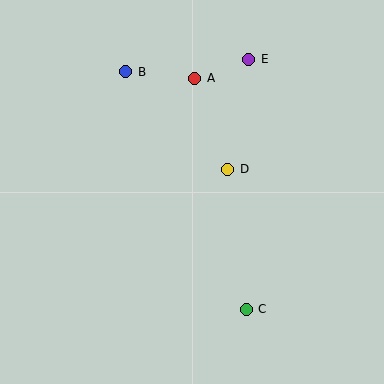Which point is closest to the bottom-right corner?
Point C is closest to the bottom-right corner.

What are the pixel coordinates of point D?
Point D is at (228, 169).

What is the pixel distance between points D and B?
The distance between D and B is 141 pixels.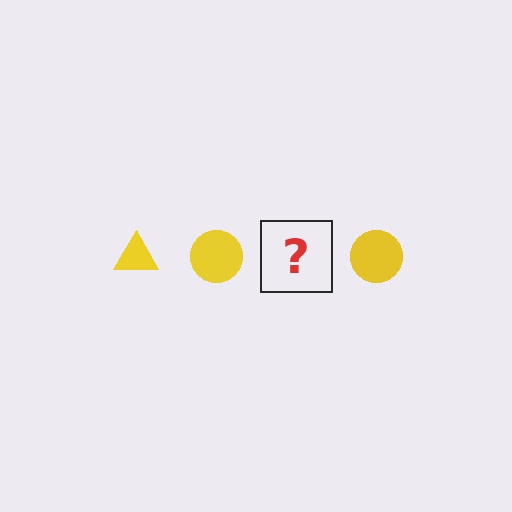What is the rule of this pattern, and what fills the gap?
The rule is that the pattern cycles through triangle, circle shapes in yellow. The gap should be filled with a yellow triangle.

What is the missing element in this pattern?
The missing element is a yellow triangle.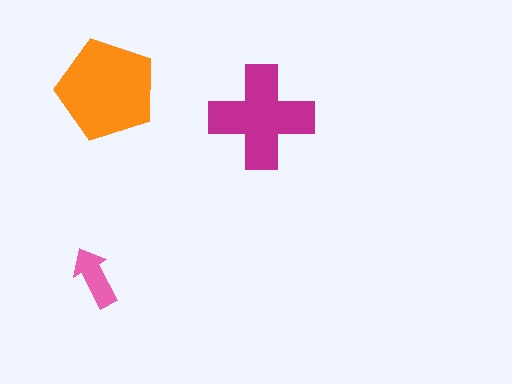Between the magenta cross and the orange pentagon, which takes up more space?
The orange pentagon.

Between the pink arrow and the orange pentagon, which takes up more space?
The orange pentagon.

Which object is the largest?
The orange pentagon.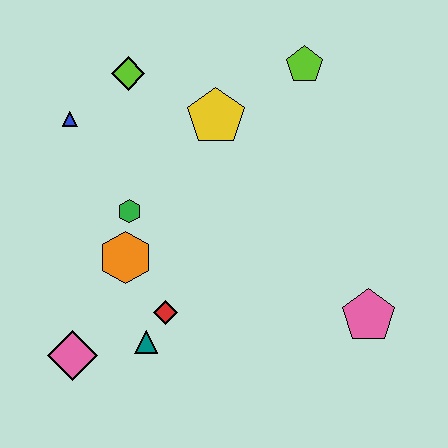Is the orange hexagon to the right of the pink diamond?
Yes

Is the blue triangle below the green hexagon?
No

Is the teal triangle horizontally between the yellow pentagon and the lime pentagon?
No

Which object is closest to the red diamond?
The teal triangle is closest to the red diamond.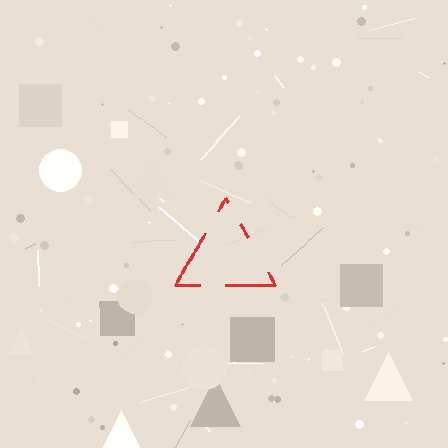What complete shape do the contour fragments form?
The contour fragments form a triangle.